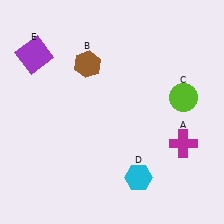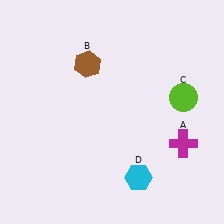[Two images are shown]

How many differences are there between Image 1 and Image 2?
There is 1 difference between the two images.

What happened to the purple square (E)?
The purple square (E) was removed in Image 2. It was in the top-left area of Image 1.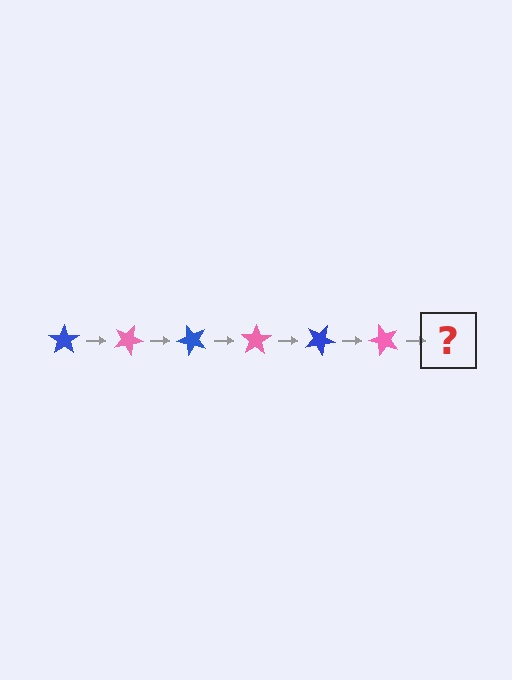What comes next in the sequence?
The next element should be a blue star, rotated 150 degrees from the start.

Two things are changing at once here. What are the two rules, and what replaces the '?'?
The two rules are that it rotates 25 degrees each step and the color cycles through blue and pink. The '?' should be a blue star, rotated 150 degrees from the start.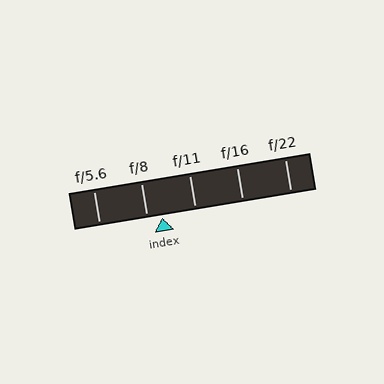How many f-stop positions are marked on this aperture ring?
There are 5 f-stop positions marked.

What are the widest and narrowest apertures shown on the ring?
The widest aperture shown is f/5.6 and the narrowest is f/22.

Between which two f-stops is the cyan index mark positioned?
The index mark is between f/8 and f/11.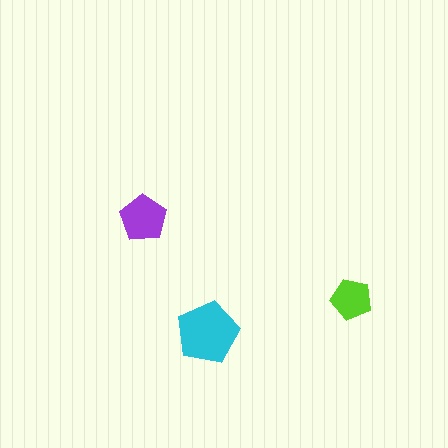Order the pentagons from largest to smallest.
the cyan one, the purple one, the lime one.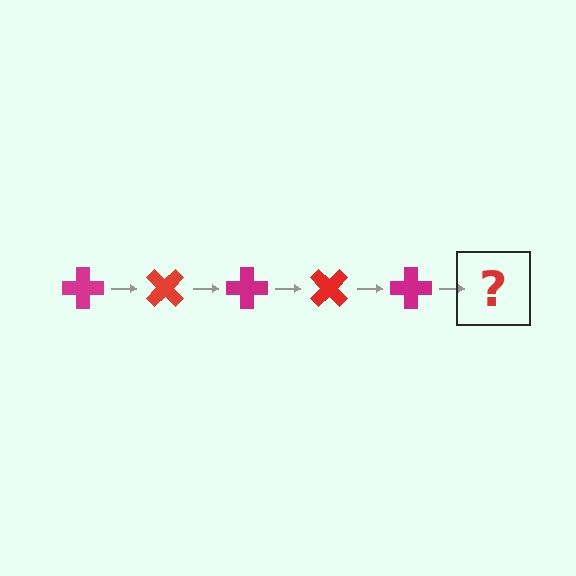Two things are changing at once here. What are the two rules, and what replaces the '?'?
The two rules are that it rotates 45 degrees each step and the color cycles through magenta and red. The '?' should be a red cross, rotated 225 degrees from the start.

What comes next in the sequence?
The next element should be a red cross, rotated 225 degrees from the start.